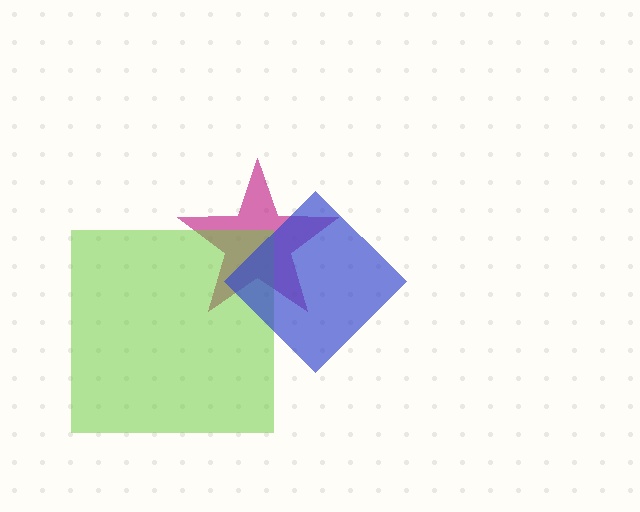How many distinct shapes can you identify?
There are 3 distinct shapes: a magenta star, a lime square, a blue diamond.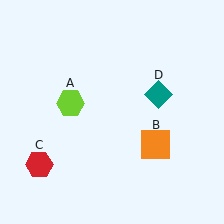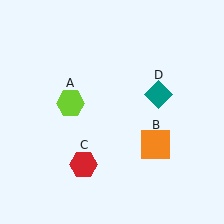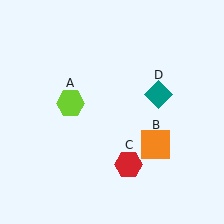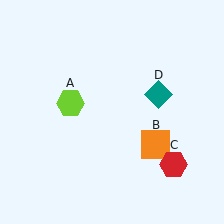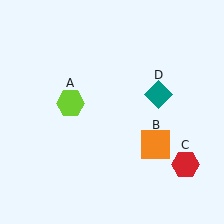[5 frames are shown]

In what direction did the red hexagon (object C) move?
The red hexagon (object C) moved right.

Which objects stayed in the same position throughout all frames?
Lime hexagon (object A) and orange square (object B) and teal diamond (object D) remained stationary.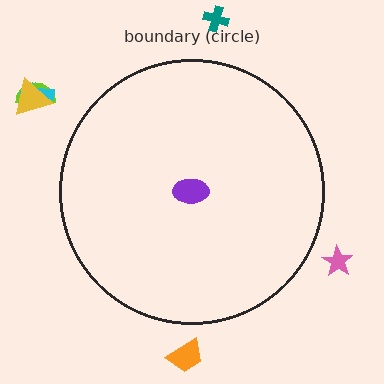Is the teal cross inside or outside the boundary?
Outside.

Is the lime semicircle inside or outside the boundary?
Outside.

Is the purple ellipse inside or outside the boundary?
Inside.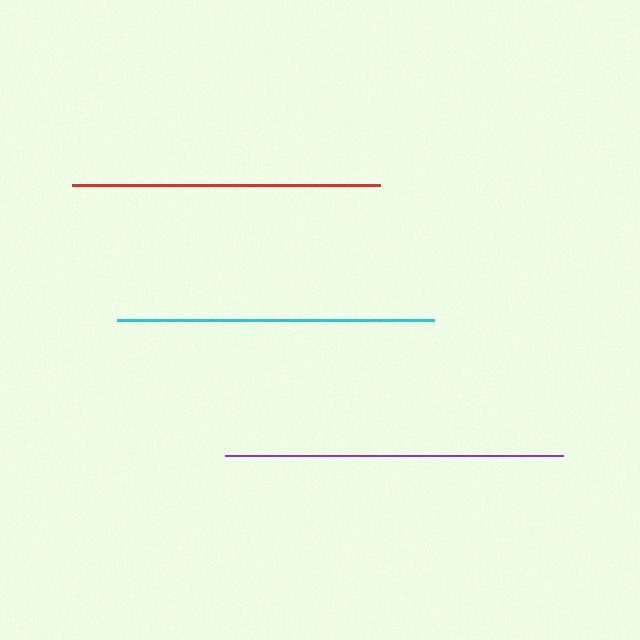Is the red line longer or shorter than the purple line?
The purple line is longer than the red line.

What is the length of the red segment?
The red segment is approximately 308 pixels long.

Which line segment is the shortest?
The red line is the shortest at approximately 308 pixels.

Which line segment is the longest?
The purple line is the longest at approximately 339 pixels.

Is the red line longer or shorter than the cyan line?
The cyan line is longer than the red line.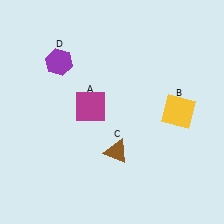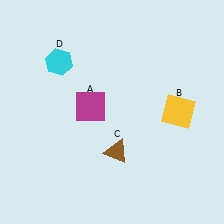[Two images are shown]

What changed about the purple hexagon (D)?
In Image 1, D is purple. In Image 2, it changed to cyan.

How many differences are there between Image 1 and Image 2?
There is 1 difference between the two images.